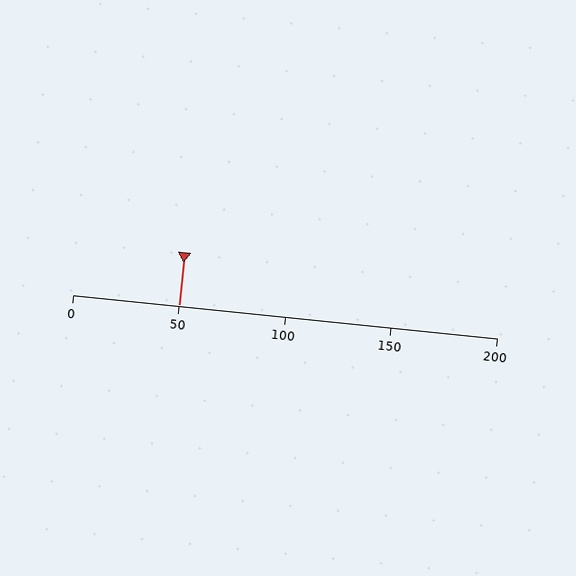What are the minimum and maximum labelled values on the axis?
The axis runs from 0 to 200.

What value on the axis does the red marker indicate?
The marker indicates approximately 50.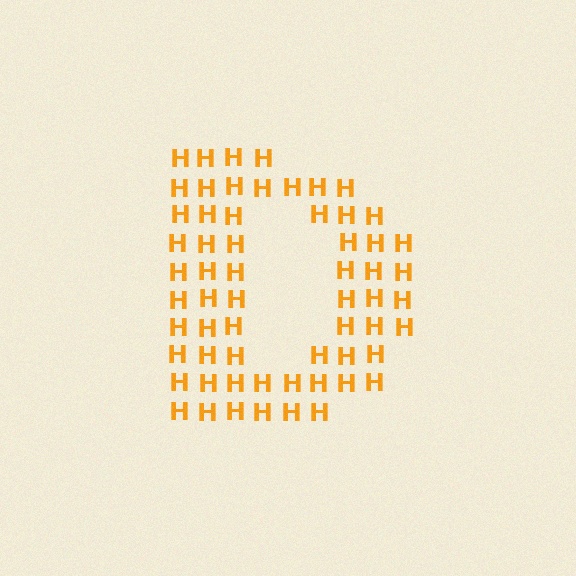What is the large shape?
The large shape is the letter D.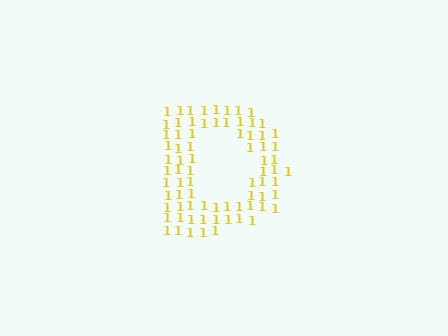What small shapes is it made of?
It is made of small digit 1's.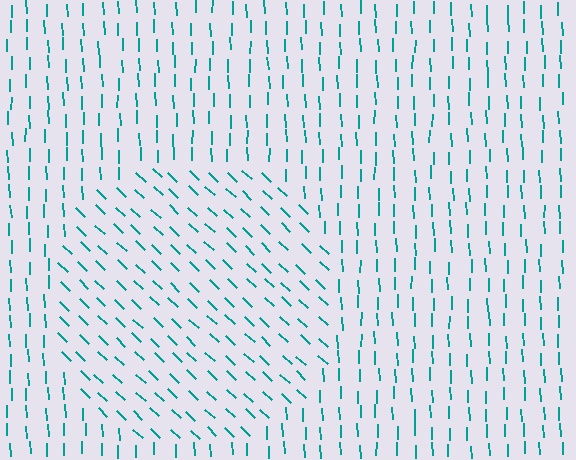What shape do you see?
I see a circle.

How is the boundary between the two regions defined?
The boundary is defined purely by a change in line orientation (approximately 45 degrees difference). All lines are the same color and thickness.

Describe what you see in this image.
The image is filled with small teal line segments. A circle region in the image has lines oriented differently from the surrounding lines, creating a visible texture boundary.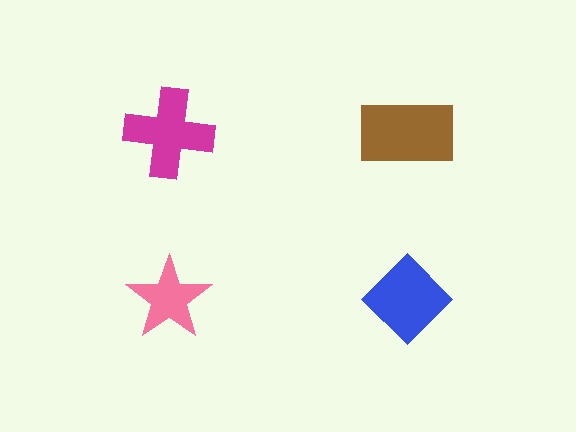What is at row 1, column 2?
A brown rectangle.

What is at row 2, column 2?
A blue diamond.